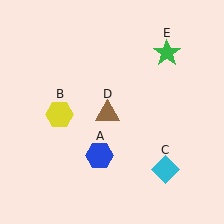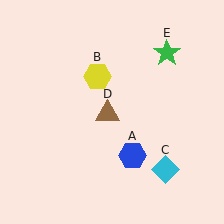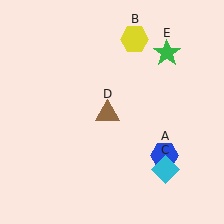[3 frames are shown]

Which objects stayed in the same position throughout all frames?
Cyan diamond (object C) and brown triangle (object D) and green star (object E) remained stationary.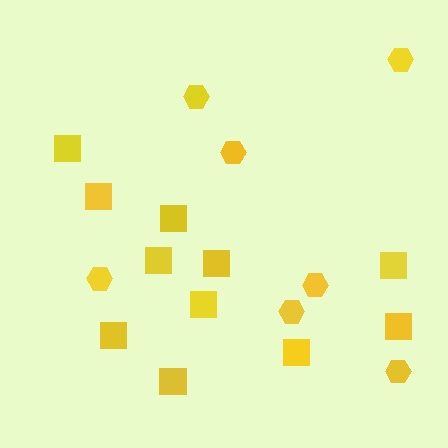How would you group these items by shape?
There are 2 groups: one group of hexagons (7) and one group of squares (11).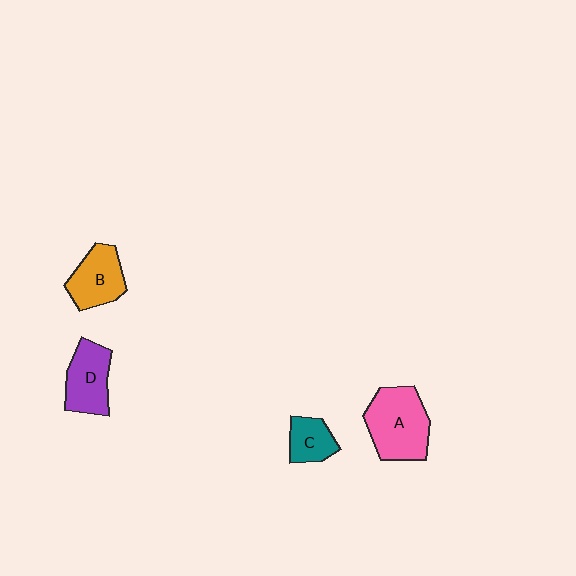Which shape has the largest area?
Shape A (pink).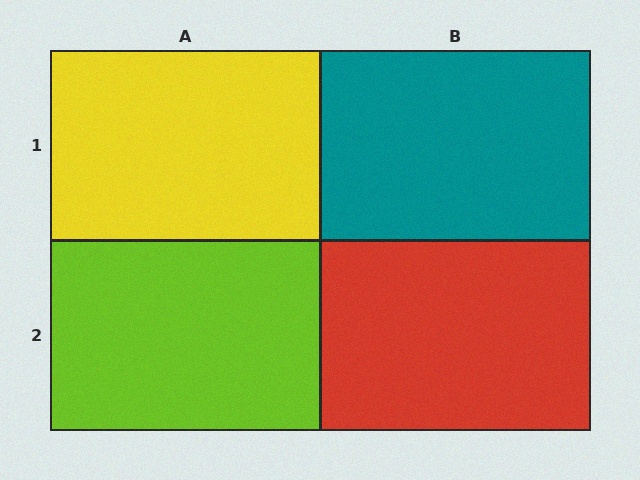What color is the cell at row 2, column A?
Lime.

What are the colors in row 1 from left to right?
Yellow, teal.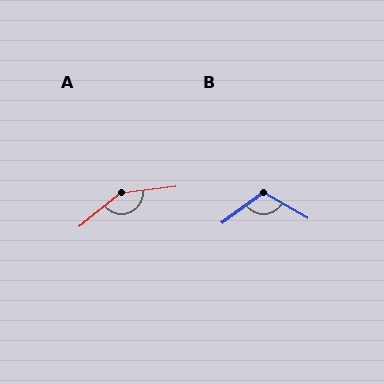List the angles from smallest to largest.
B (113°), A (148°).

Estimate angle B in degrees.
Approximately 113 degrees.